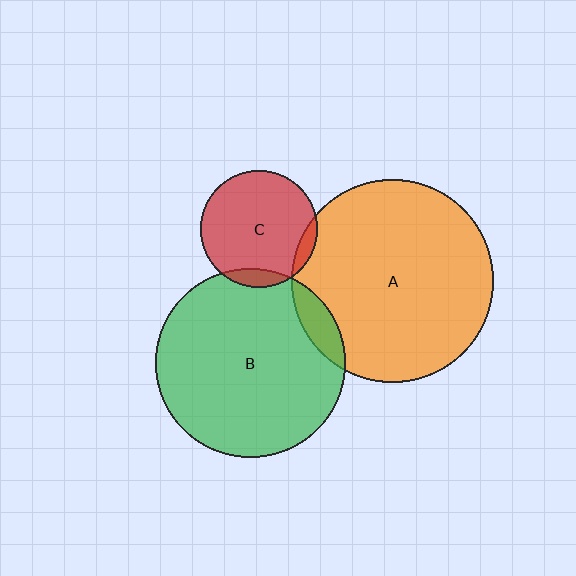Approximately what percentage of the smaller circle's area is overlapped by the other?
Approximately 10%.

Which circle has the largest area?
Circle A (orange).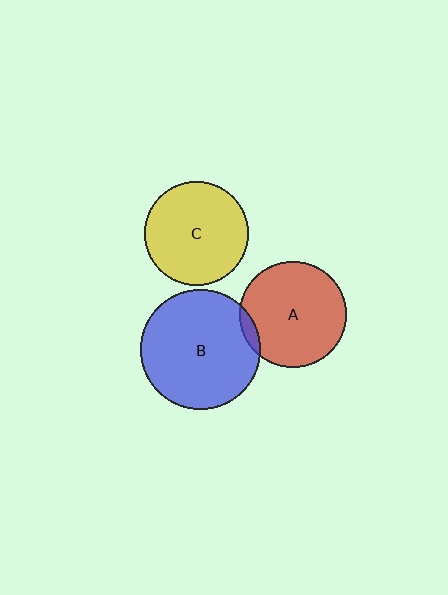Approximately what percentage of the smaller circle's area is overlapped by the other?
Approximately 5%.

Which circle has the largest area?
Circle B (blue).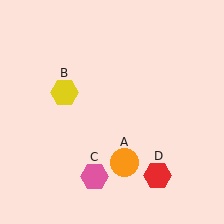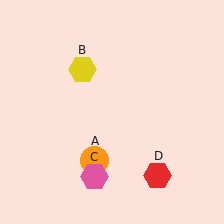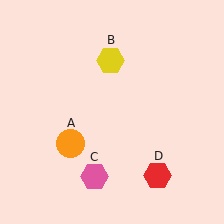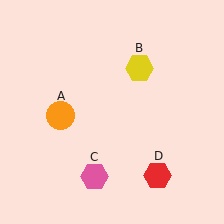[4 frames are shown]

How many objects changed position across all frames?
2 objects changed position: orange circle (object A), yellow hexagon (object B).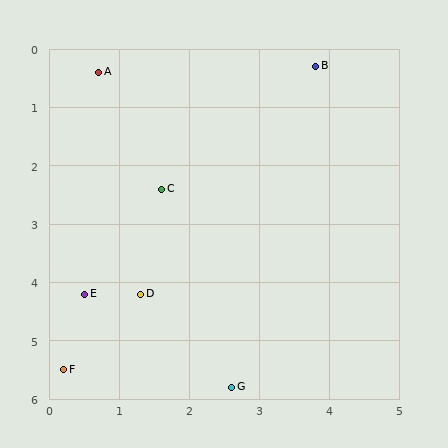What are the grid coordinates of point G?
Point G is at approximately (2.6, 5.8).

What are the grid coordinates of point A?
Point A is at approximately (0.7, 0.4).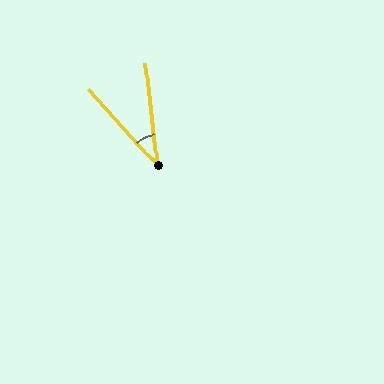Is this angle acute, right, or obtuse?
It is acute.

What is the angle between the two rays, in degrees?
Approximately 36 degrees.